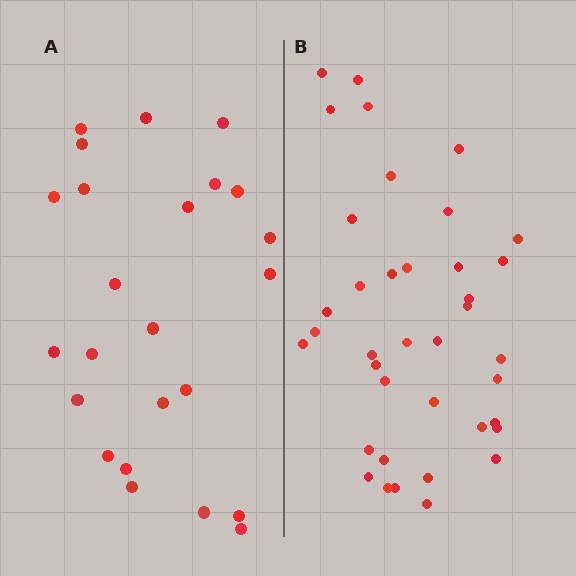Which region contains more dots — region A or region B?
Region B (the right region) has more dots.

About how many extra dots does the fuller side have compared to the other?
Region B has approximately 15 more dots than region A.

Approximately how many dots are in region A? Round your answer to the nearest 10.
About 20 dots. (The exact count is 24, which rounds to 20.)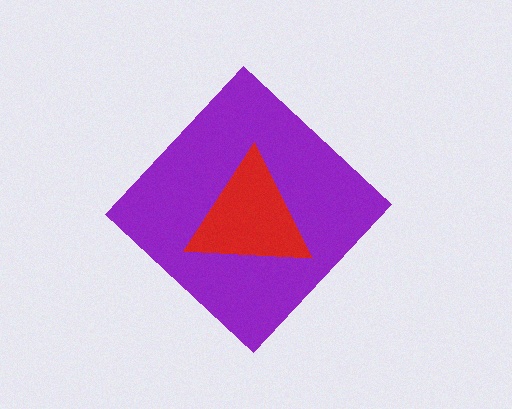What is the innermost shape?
The red triangle.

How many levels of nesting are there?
2.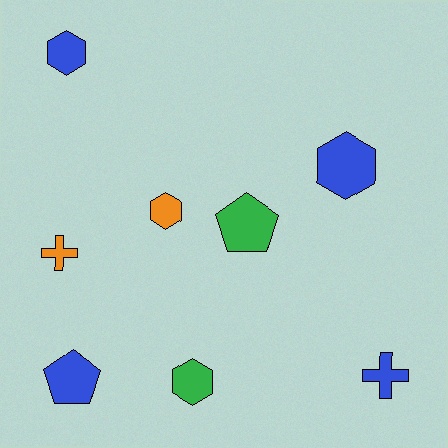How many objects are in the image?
There are 8 objects.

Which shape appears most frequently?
Hexagon, with 4 objects.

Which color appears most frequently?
Blue, with 4 objects.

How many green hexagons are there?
There is 1 green hexagon.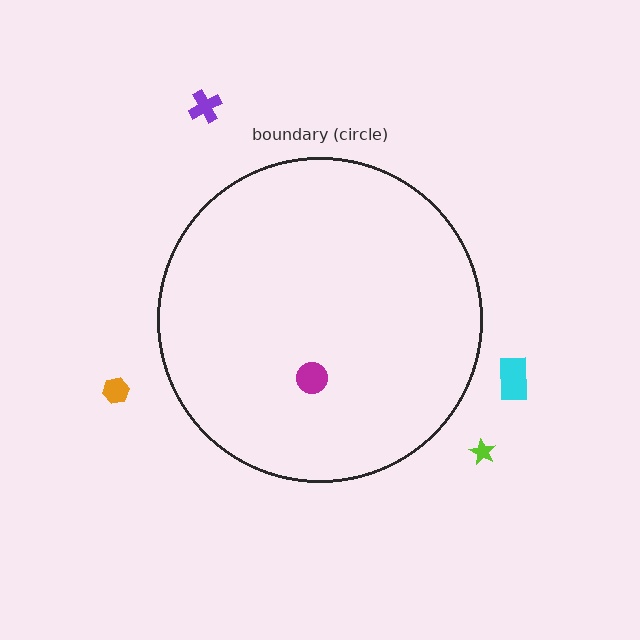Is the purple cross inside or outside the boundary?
Outside.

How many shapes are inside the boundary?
1 inside, 4 outside.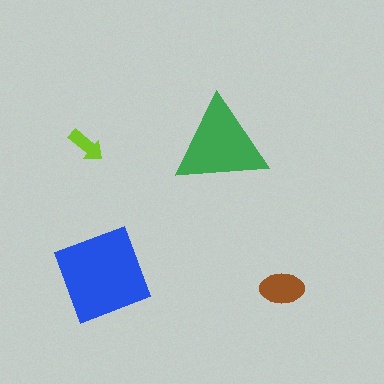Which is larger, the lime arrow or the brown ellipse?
The brown ellipse.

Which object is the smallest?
The lime arrow.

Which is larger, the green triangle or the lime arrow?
The green triangle.